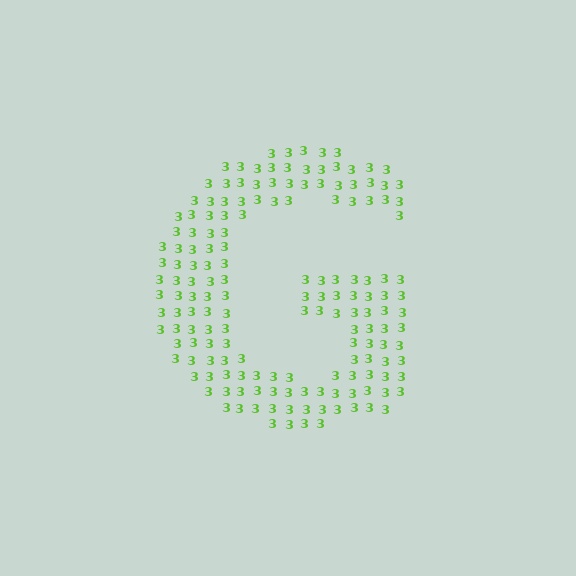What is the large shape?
The large shape is the letter G.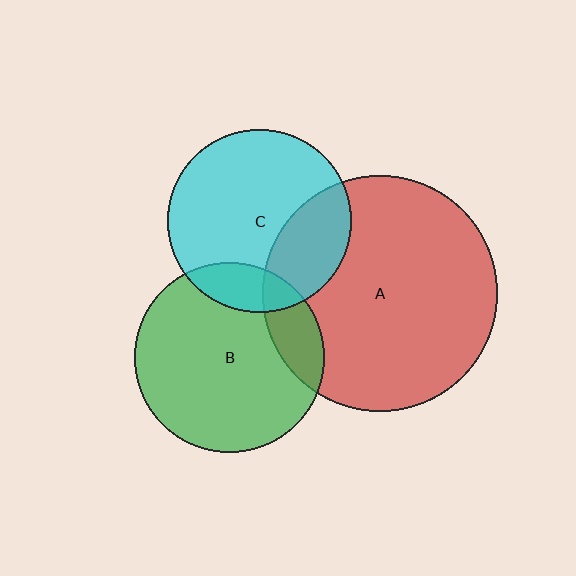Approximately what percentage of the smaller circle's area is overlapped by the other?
Approximately 30%.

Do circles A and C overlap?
Yes.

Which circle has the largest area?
Circle A (red).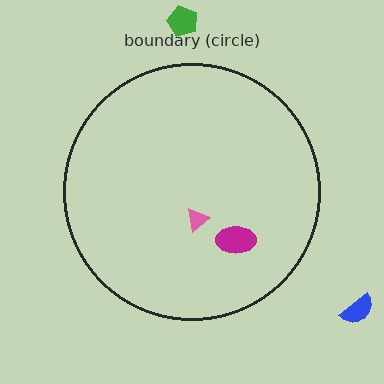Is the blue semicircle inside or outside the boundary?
Outside.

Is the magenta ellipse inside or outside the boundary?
Inside.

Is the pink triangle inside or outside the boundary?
Inside.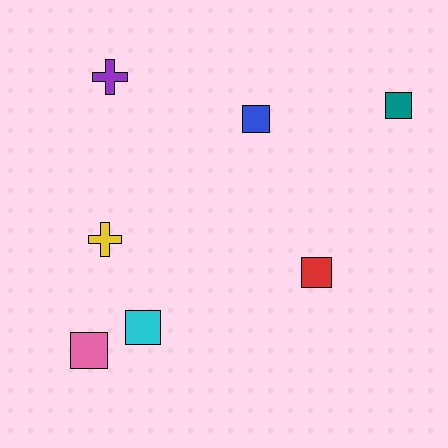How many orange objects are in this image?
There are no orange objects.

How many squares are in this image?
There are 5 squares.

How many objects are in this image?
There are 7 objects.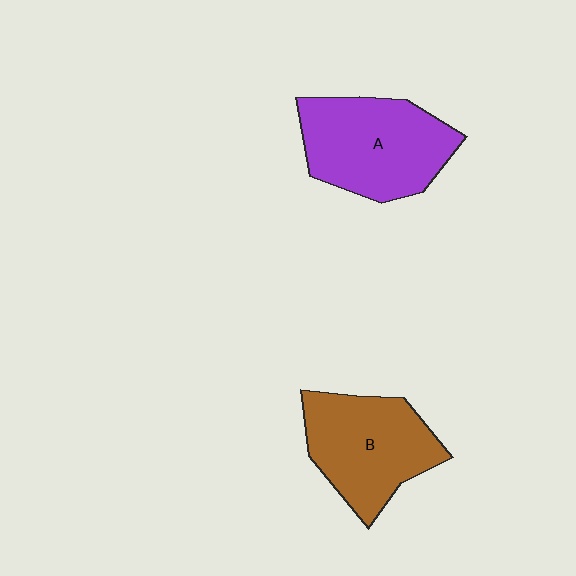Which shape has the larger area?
Shape A (purple).